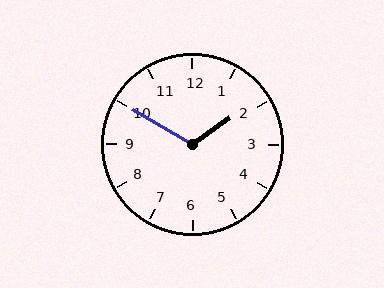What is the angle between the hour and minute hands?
Approximately 115 degrees.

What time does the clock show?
1:50.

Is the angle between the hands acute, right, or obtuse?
It is obtuse.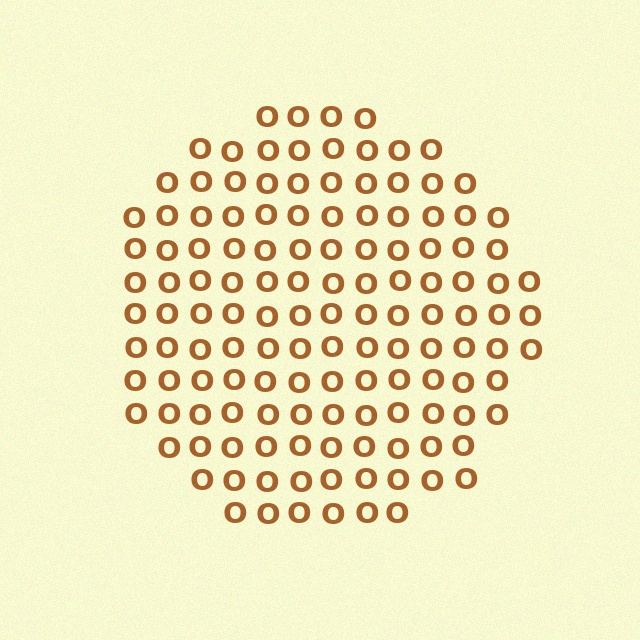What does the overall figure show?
The overall figure shows a circle.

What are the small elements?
The small elements are letter O's.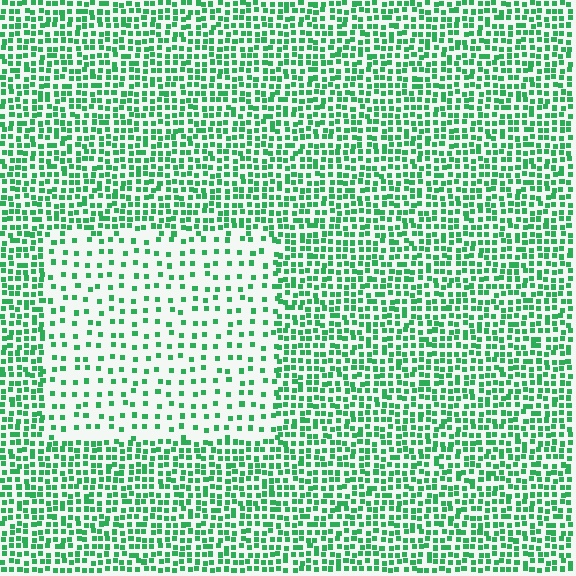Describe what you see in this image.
The image contains small green elements arranged at two different densities. A rectangle-shaped region is visible where the elements are less densely packed than the surrounding area.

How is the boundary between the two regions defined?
The boundary is defined by a change in element density (approximately 2.5x ratio). All elements are the same color, size, and shape.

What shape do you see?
I see a rectangle.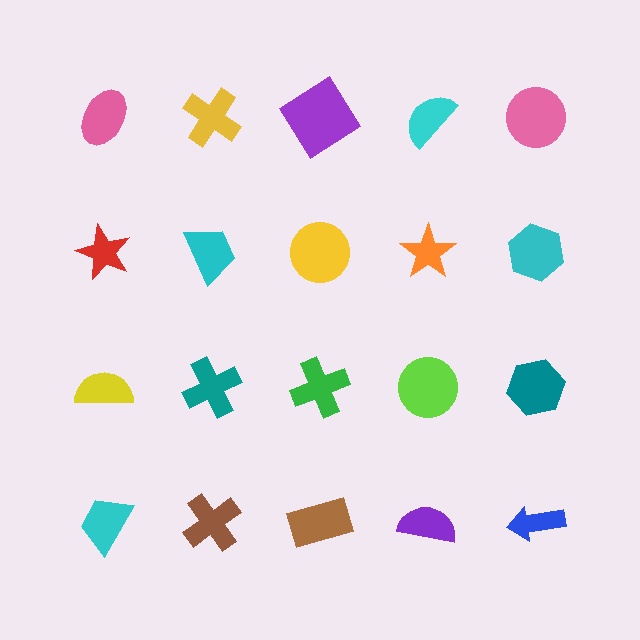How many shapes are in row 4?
5 shapes.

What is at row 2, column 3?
A yellow circle.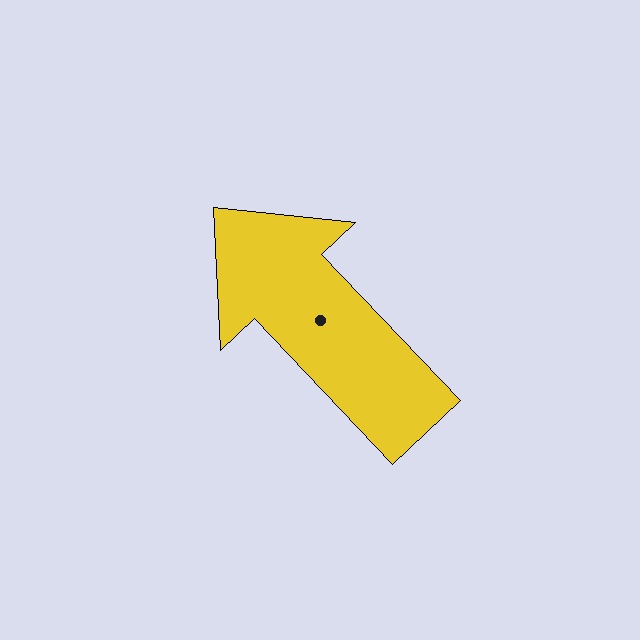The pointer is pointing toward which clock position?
Roughly 11 o'clock.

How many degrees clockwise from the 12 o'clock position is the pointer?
Approximately 317 degrees.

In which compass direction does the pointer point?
Northwest.